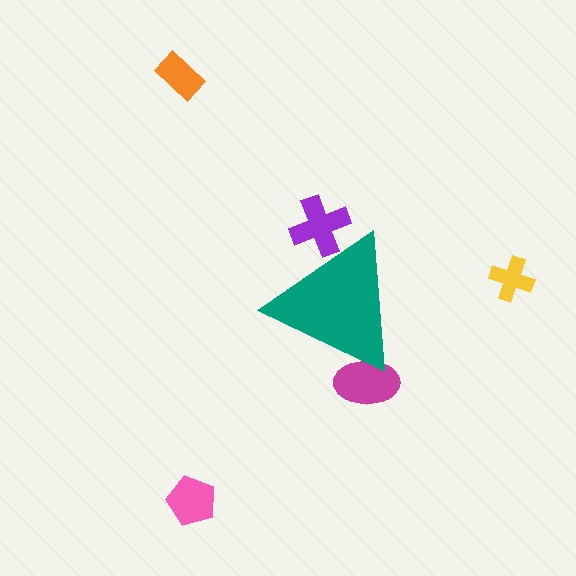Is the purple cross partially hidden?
Yes, the purple cross is partially hidden behind the teal triangle.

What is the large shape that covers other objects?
A teal triangle.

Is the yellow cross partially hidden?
No, the yellow cross is fully visible.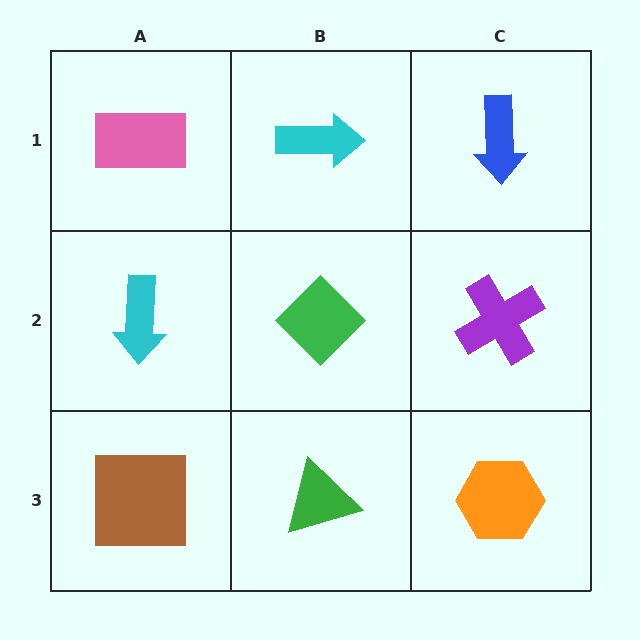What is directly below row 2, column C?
An orange hexagon.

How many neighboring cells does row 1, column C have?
2.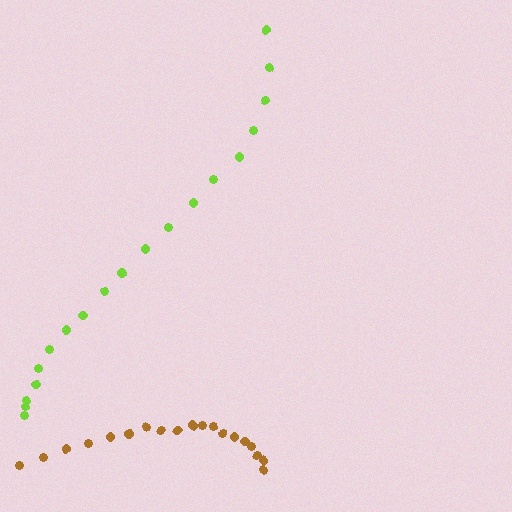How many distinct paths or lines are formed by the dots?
There are 2 distinct paths.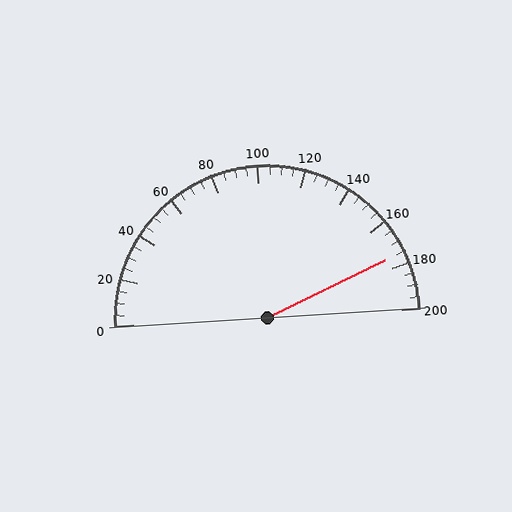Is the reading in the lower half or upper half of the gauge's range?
The reading is in the upper half of the range (0 to 200).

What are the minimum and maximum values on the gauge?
The gauge ranges from 0 to 200.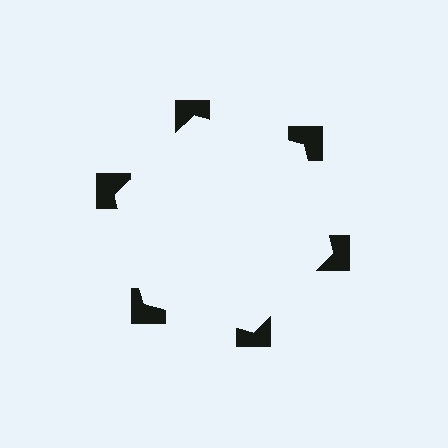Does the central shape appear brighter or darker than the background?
It typically appears slightly brighter than the background, even though no actual brightness change is drawn.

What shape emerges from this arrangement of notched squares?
An illusory hexagon — its edges are inferred from the aligned wedge cuts in the notched squares, not physically drawn.